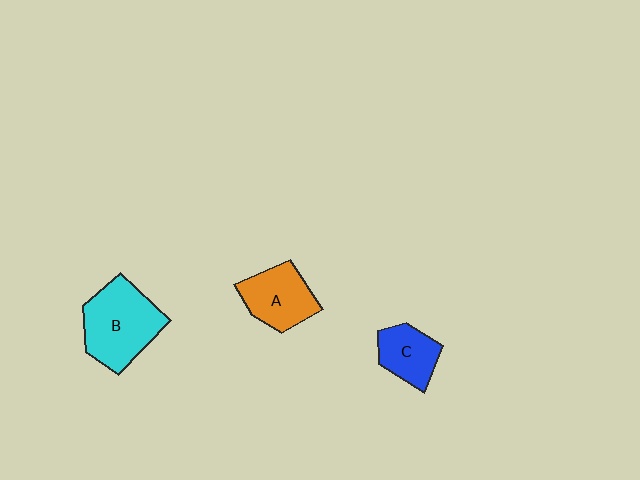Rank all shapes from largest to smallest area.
From largest to smallest: B (cyan), A (orange), C (blue).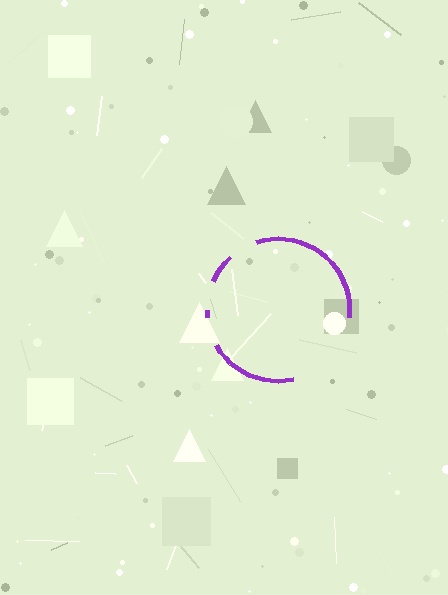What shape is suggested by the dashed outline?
The dashed outline suggests a circle.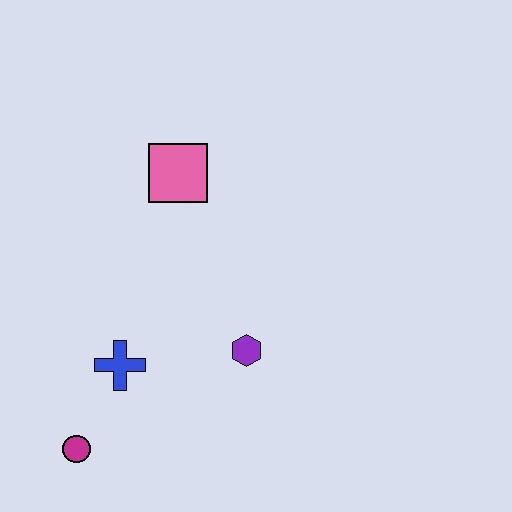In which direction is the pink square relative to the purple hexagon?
The pink square is above the purple hexagon.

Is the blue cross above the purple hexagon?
No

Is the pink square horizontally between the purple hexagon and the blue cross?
Yes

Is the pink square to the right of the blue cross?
Yes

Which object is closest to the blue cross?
The magenta circle is closest to the blue cross.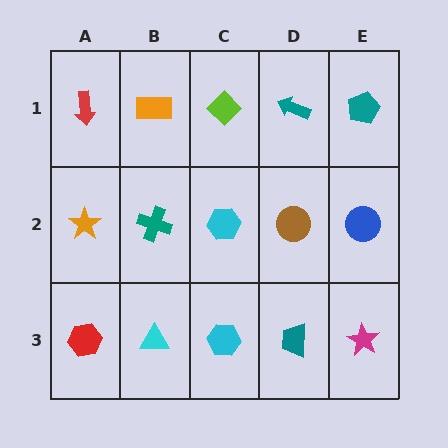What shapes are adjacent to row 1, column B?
A teal cross (row 2, column B), a red arrow (row 1, column A), a lime diamond (row 1, column C).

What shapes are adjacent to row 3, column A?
An orange star (row 2, column A), a cyan triangle (row 3, column B).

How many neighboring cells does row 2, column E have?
3.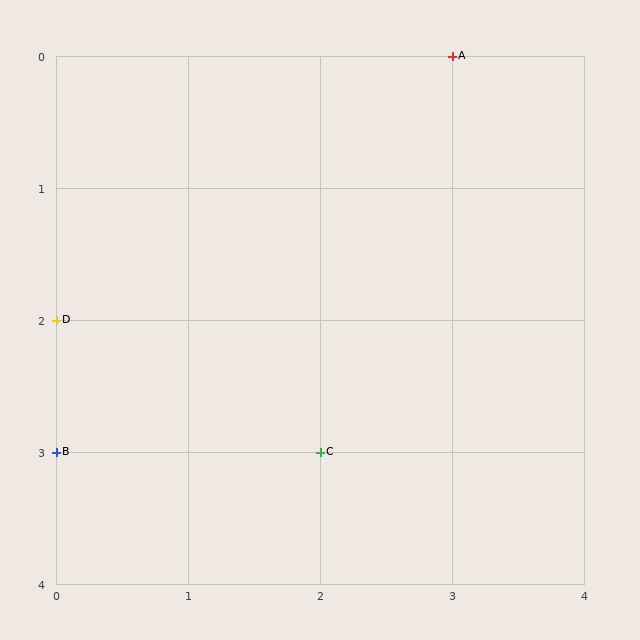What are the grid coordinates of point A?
Point A is at grid coordinates (3, 0).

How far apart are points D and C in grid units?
Points D and C are 2 columns and 1 row apart (about 2.2 grid units diagonally).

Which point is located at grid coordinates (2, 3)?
Point C is at (2, 3).